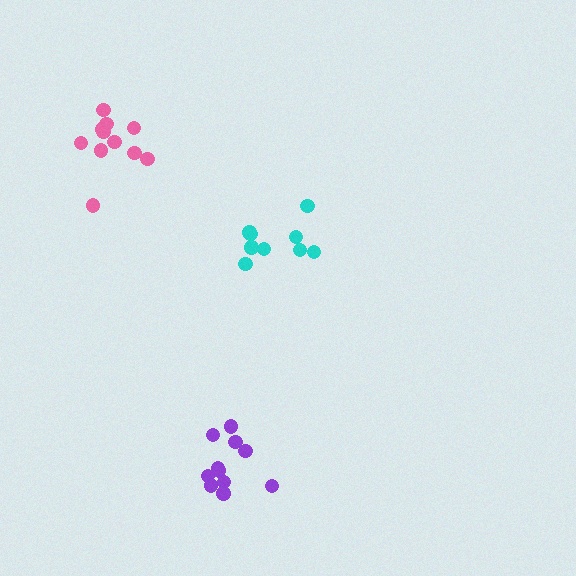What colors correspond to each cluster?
The clusters are colored: purple, pink, cyan.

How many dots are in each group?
Group 1: 11 dots, Group 2: 11 dots, Group 3: 9 dots (31 total).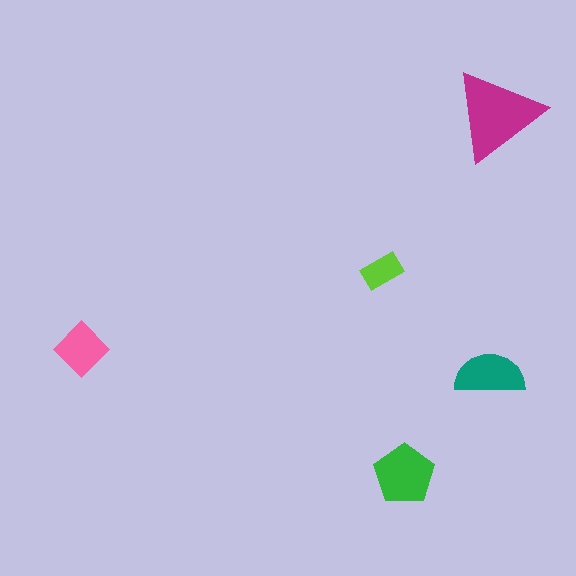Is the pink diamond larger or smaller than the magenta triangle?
Smaller.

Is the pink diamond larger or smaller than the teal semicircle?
Smaller.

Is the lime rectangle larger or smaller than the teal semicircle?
Smaller.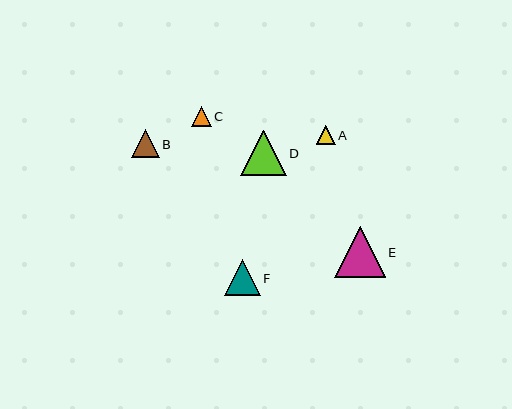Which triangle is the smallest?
Triangle A is the smallest with a size of approximately 19 pixels.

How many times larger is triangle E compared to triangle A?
Triangle E is approximately 2.7 times the size of triangle A.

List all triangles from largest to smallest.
From largest to smallest: E, D, F, B, C, A.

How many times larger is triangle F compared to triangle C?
Triangle F is approximately 1.8 times the size of triangle C.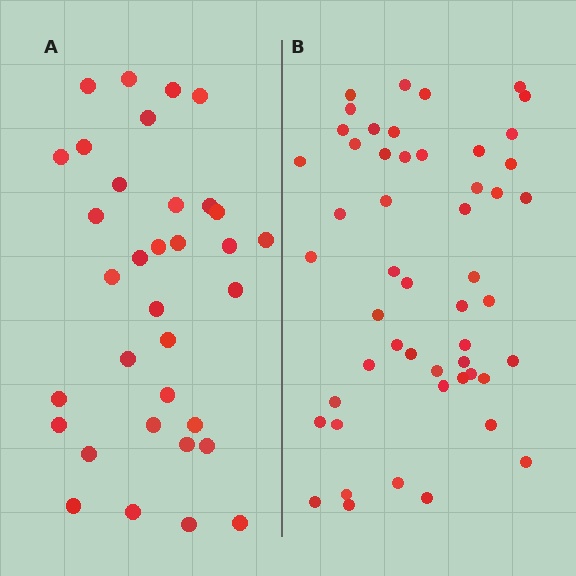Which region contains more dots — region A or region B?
Region B (the right region) has more dots.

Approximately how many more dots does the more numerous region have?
Region B has approximately 15 more dots than region A.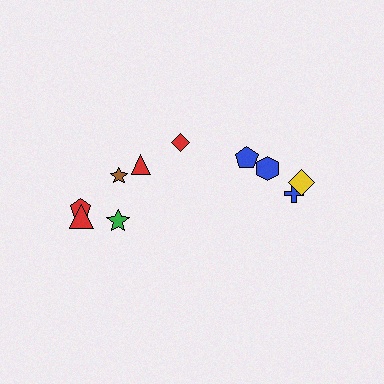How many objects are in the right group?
There are 4 objects.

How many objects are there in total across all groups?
There are 10 objects.